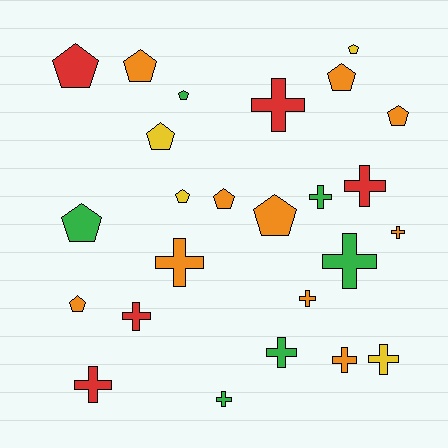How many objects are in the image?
There are 25 objects.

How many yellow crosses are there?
There is 1 yellow cross.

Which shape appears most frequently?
Cross, with 13 objects.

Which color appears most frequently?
Orange, with 10 objects.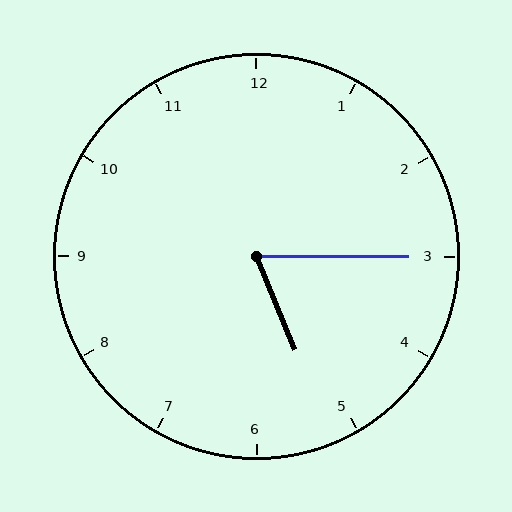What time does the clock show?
5:15.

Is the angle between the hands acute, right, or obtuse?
It is acute.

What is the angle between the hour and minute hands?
Approximately 68 degrees.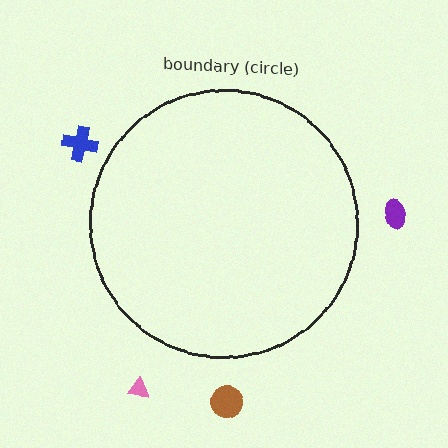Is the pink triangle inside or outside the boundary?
Outside.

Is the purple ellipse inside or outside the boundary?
Outside.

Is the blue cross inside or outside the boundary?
Outside.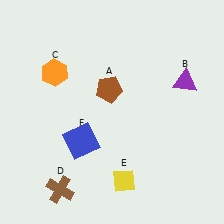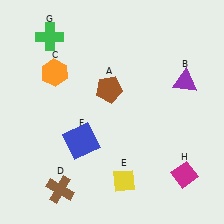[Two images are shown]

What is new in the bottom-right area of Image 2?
A magenta diamond (H) was added in the bottom-right area of Image 2.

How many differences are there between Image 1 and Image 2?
There are 2 differences between the two images.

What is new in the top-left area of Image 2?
A green cross (G) was added in the top-left area of Image 2.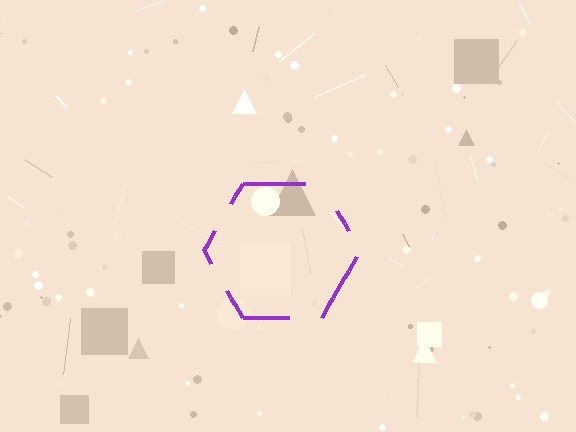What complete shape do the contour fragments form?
The contour fragments form a hexagon.